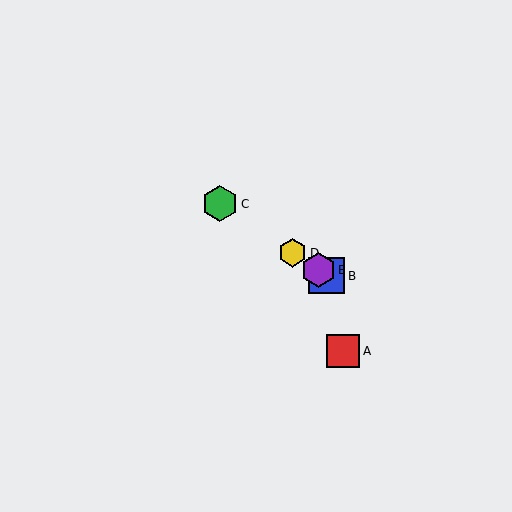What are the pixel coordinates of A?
Object A is at (343, 351).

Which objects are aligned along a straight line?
Objects B, C, D, E are aligned along a straight line.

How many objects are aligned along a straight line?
4 objects (B, C, D, E) are aligned along a straight line.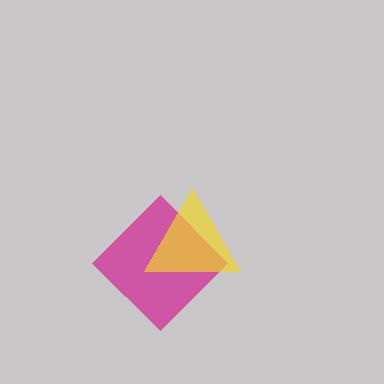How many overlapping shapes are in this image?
There are 2 overlapping shapes in the image.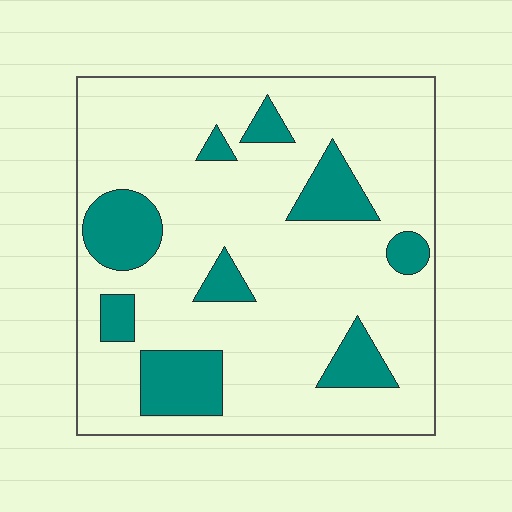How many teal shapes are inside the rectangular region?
9.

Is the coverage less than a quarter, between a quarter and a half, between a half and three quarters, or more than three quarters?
Less than a quarter.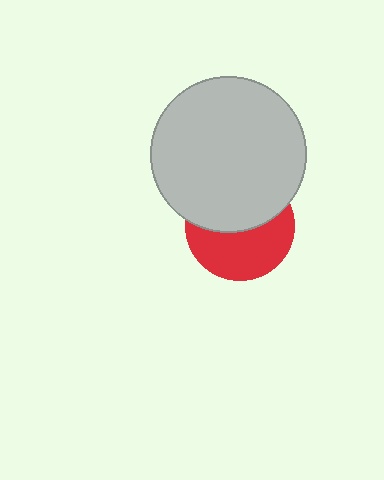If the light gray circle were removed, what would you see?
You would see the complete red circle.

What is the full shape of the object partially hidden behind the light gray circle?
The partially hidden object is a red circle.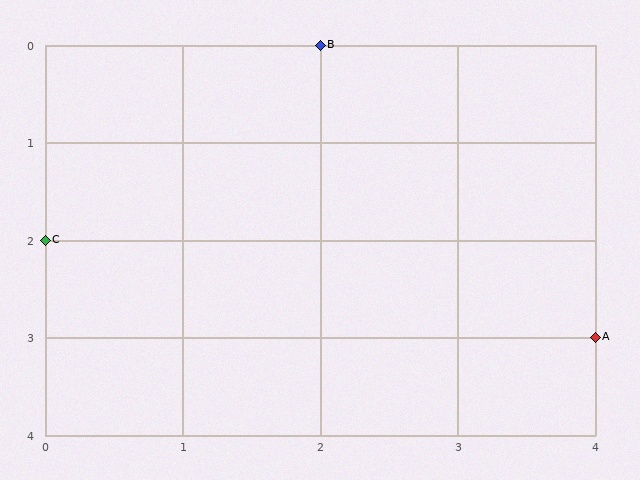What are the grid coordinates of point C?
Point C is at grid coordinates (0, 2).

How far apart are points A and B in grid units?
Points A and B are 2 columns and 3 rows apart (about 3.6 grid units diagonally).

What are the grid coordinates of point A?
Point A is at grid coordinates (4, 3).